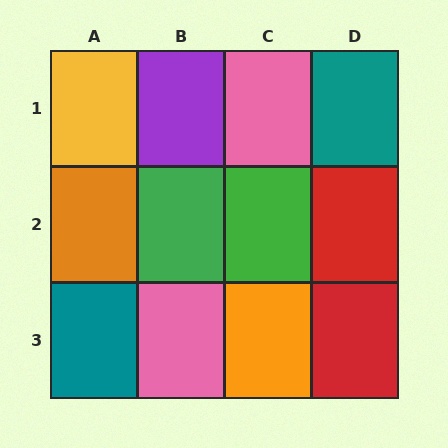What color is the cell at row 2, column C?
Green.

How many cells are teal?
2 cells are teal.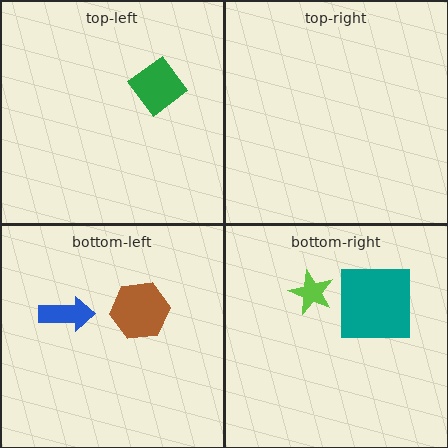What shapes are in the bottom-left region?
The blue arrow, the brown hexagon.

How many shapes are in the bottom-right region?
2.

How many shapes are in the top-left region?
1.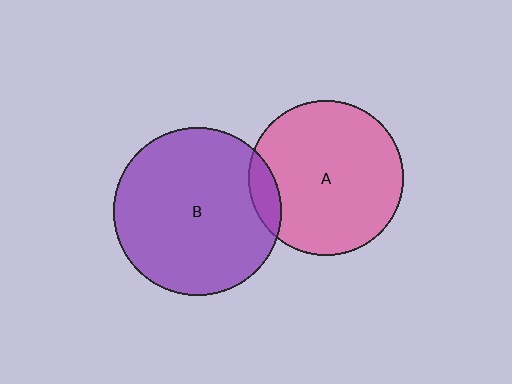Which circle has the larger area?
Circle B (purple).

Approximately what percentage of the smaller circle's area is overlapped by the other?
Approximately 10%.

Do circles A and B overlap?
Yes.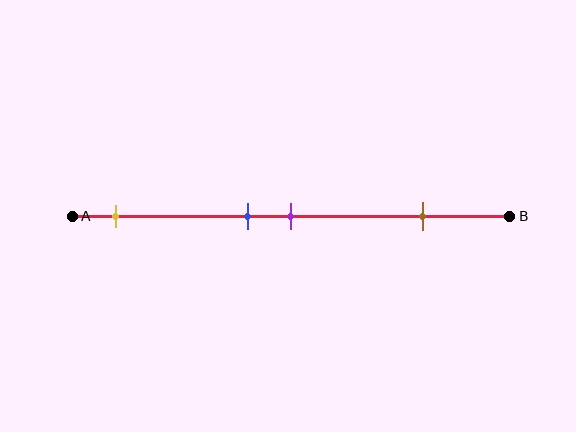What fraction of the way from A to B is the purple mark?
The purple mark is approximately 50% (0.5) of the way from A to B.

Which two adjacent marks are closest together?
The blue and purple marks are the closest adjacent pair.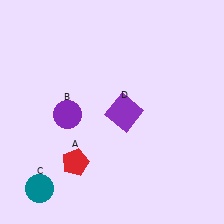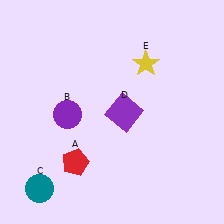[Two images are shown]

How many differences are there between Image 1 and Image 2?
There is 1 difference between the two images.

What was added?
A yellow star (E) was added in Image 2.